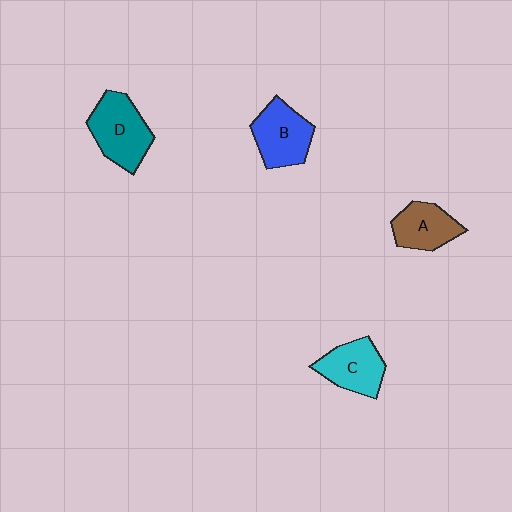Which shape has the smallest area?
Shape A (brown).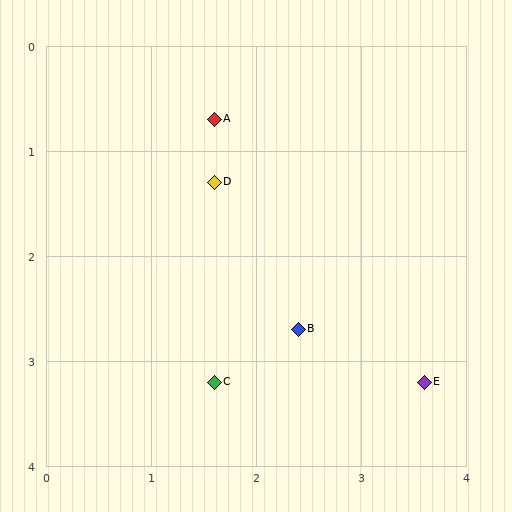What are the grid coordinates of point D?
Point D is at approximately (1.6, 1.3).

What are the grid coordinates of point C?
Point C is at approximately (1.6, 3.2).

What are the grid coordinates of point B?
Point B is at approximately (2.4, 2.7).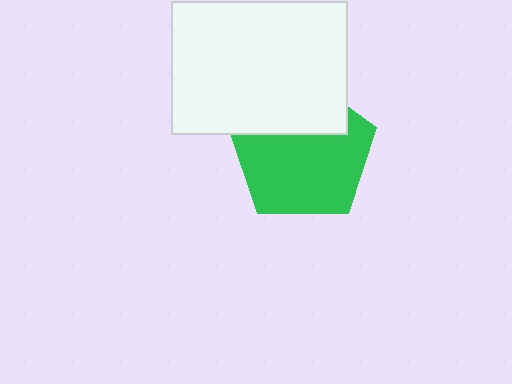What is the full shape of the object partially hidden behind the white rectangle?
The partially hidden object is a green pentagon.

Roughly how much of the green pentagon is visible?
Most of it is visible (roughly 67%).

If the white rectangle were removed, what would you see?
You would see the complete green pentagon.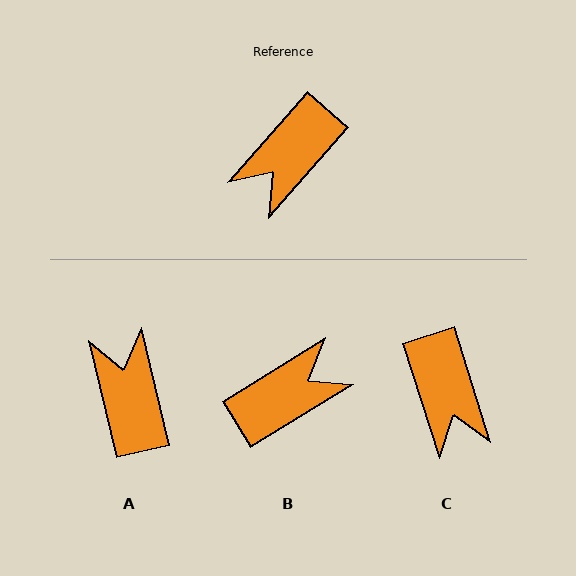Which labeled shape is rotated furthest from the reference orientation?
B, about 163 degrees away.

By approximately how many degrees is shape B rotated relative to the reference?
Approximately 163 degrees counter-clockwise.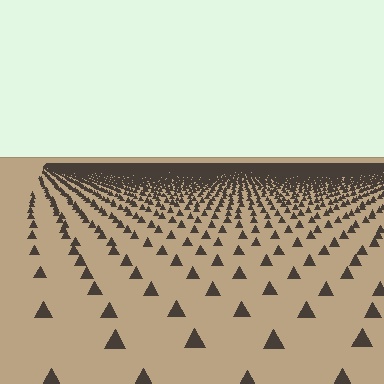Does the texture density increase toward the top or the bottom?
Density increases toward the top.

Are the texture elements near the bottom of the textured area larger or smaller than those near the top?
Larger. Near the bottom, elements are closer to the viewer and appear at a bigger on-screen size.